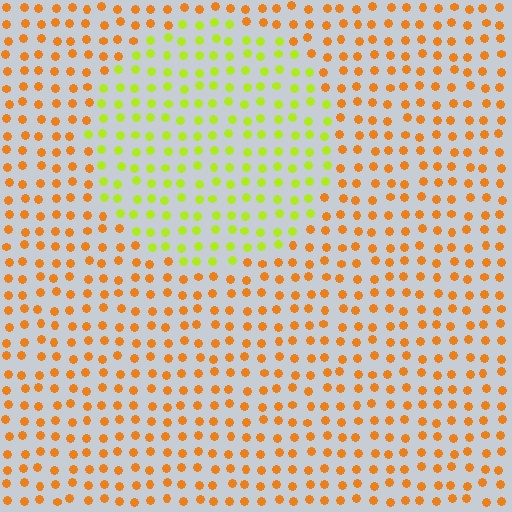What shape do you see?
I see a circle.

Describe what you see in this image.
The image is filled with small orange elements in a uniform arrangement. A circle-shaped region is visible where the elements are tinted to a slightly different hue, forming a subtle color boundary.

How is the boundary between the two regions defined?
The boundary is defined purely by a slight shift in hue (about 49 degrees). Spacing, size, and orientation are identical on both sides.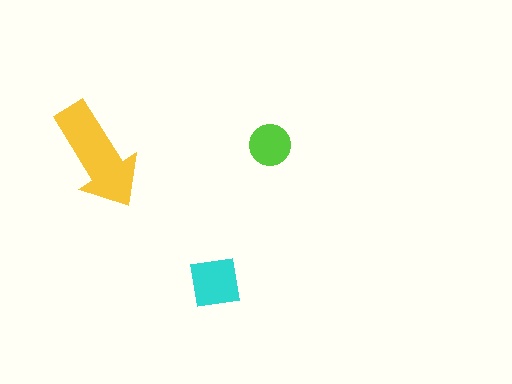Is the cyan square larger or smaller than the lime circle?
Larger.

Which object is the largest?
The yellow arrow.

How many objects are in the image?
There are 3 objects in the image.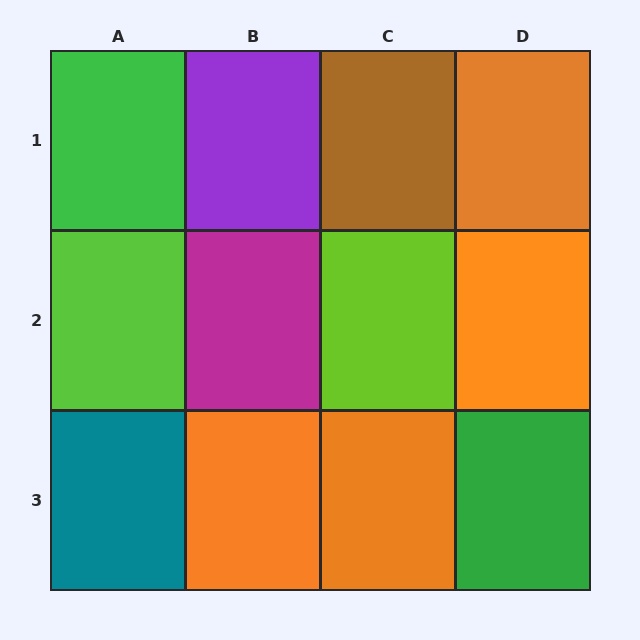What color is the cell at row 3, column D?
Green.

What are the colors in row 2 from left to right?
Lime, magenta, lime, orange.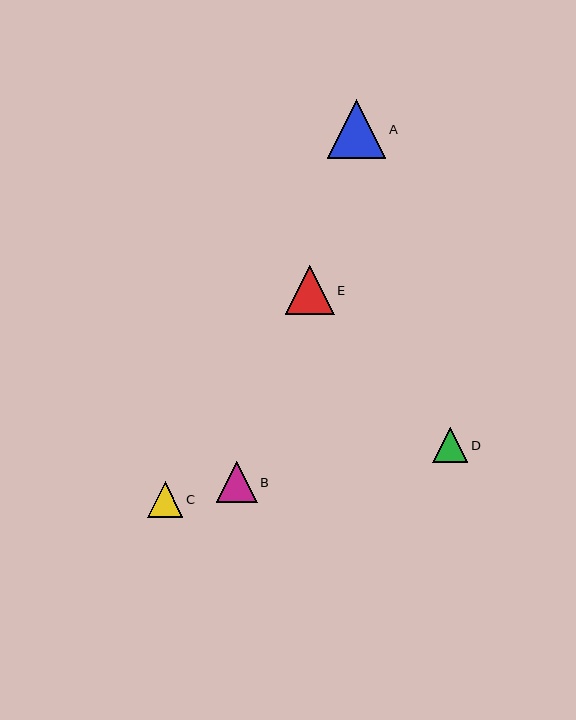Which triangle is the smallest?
Triangle D is the smallest with a size of approximately 35 pixels.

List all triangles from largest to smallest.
From largest to smallest: A, E, B, C, D.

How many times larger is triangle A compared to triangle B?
Triangle A is approximately 1.4 times the size of triangle B.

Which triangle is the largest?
Triangle A is the largest with a size of approximately 59 pixels.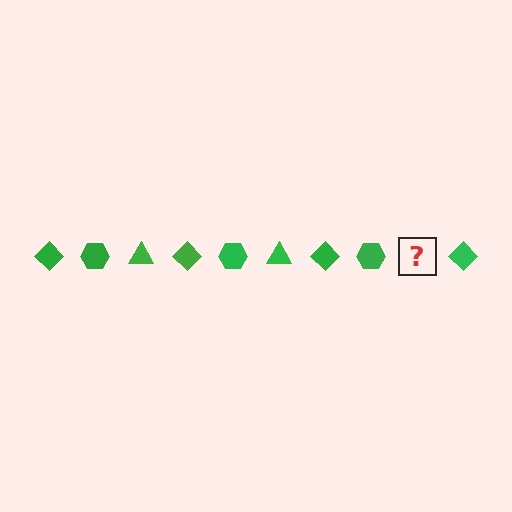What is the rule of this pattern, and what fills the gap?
The rule is that the pattern cycles through diamond, hexagon, triangle shapes in green. The gap should be filled with a green triangle.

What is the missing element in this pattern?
The missing element is a green triangle.